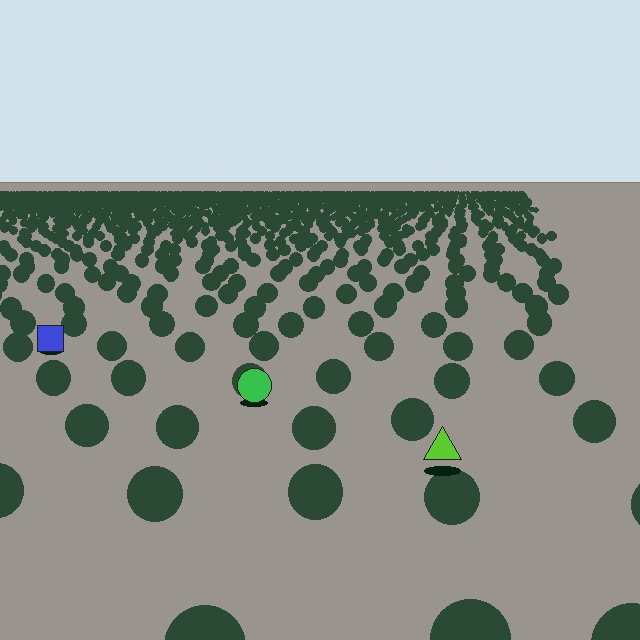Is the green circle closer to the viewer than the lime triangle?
No. The lime triangle is closer — you can tell from the texture gradient: the ground texture is coarser near it.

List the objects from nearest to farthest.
From nearest to farthest: the lime triangle, the green circle, the blue square.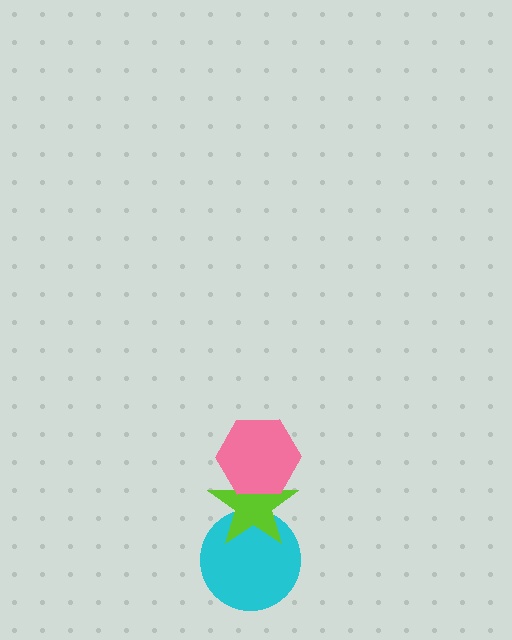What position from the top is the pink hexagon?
The pink hexagon is 1st from the top.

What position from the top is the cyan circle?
The cyan circle is 3rd from the top.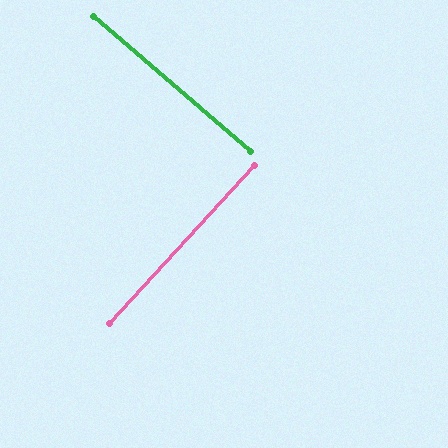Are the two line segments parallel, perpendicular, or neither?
Perpendicular — they meet at approximately 88°.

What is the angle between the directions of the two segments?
Approximately 88 degrees.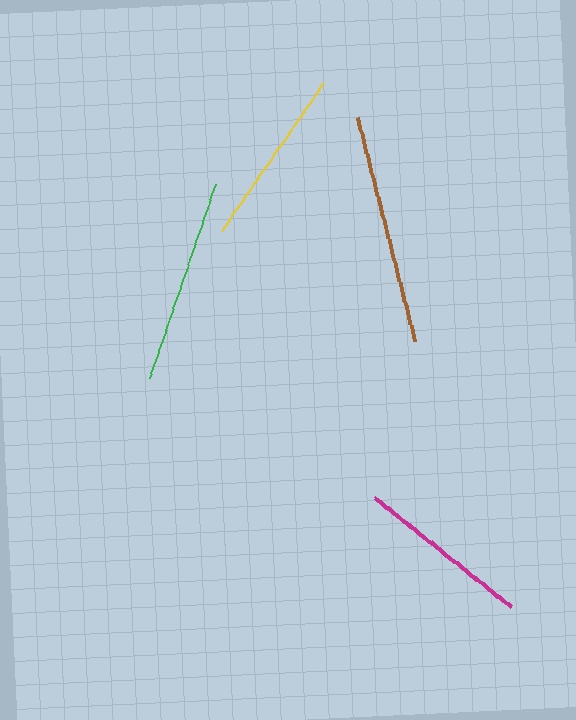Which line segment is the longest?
The brown line is the longest at approximately 231 pixels.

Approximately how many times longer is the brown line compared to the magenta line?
The brown line is approximately 1.3 times the length of the magenta line.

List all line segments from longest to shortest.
From longest to shortest: brown, green, yellow, magenta.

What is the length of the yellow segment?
The yellow segment is approximately 180 pixels long.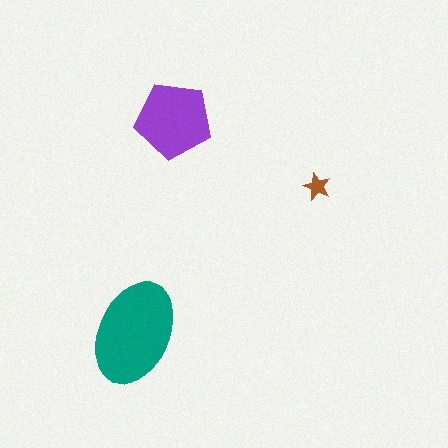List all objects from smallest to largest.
The brown star, the purple pentagon, the teal ellipse.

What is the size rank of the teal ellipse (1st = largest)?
1st.